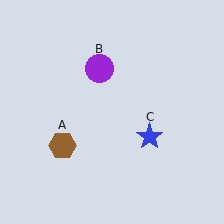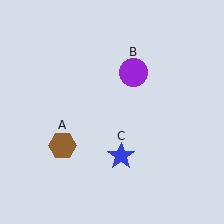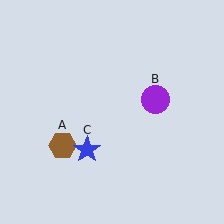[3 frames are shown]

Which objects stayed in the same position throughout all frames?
Brown hexagon (object A) remained stationary.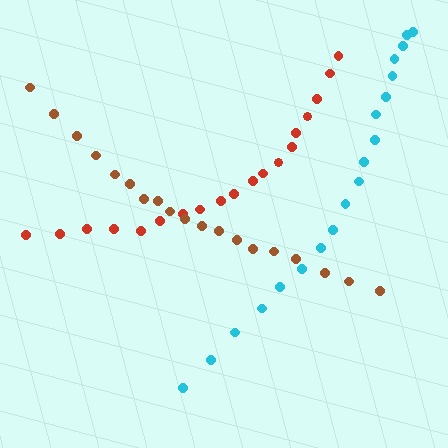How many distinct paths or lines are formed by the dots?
There are 3 distinct paths.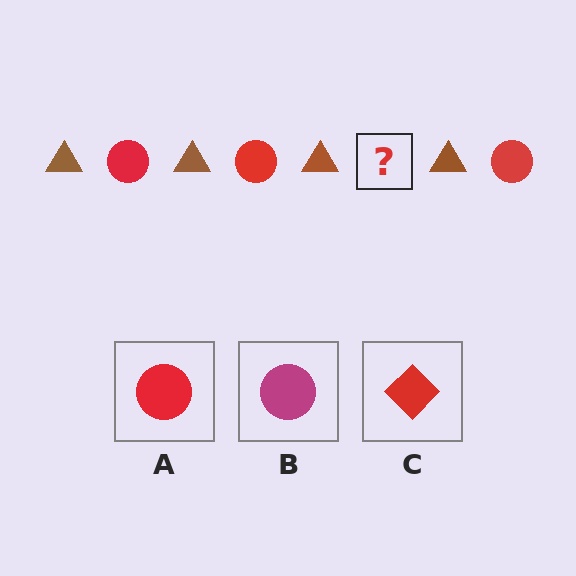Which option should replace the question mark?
Option A.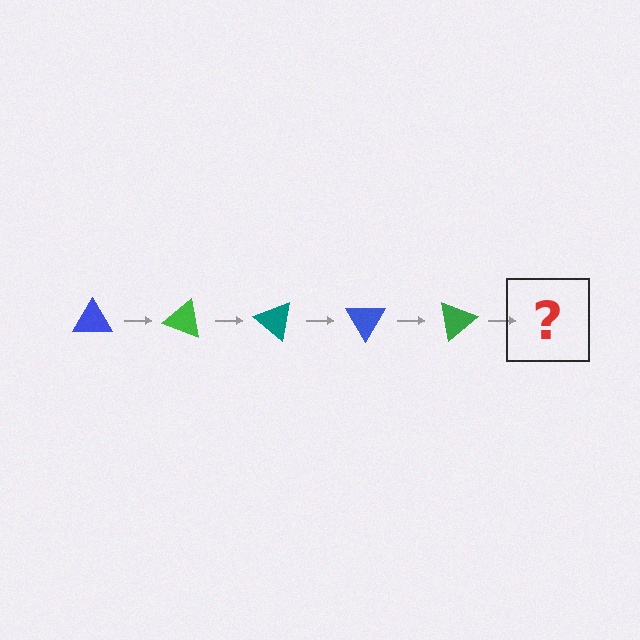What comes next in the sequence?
The next element should be a teal triangle, rotated 100 degrees from the start.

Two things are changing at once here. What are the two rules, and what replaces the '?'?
The two rules are that it rotates 20 degrees each step and the color cycles through blue, green, and teal. The '?' should be a teal triangle, rotated 100 degrees from the start.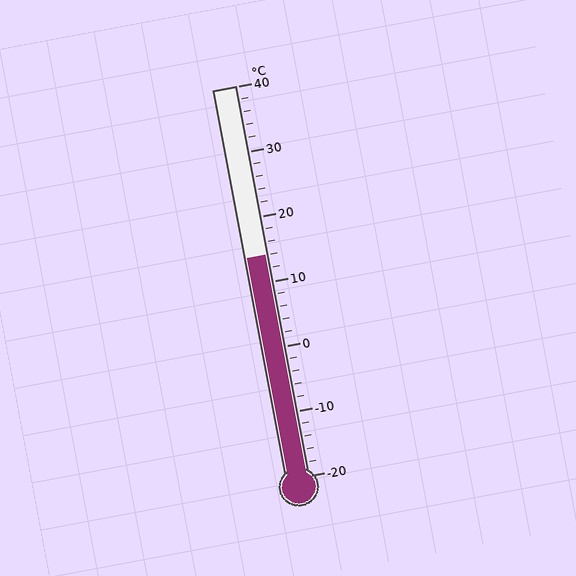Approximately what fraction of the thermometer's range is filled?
The thermometer is filled to approximately 55% of its range.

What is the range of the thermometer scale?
The thermometer scale ranges from -20°C to 40°C.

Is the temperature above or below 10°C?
The temperature is above 10°C.